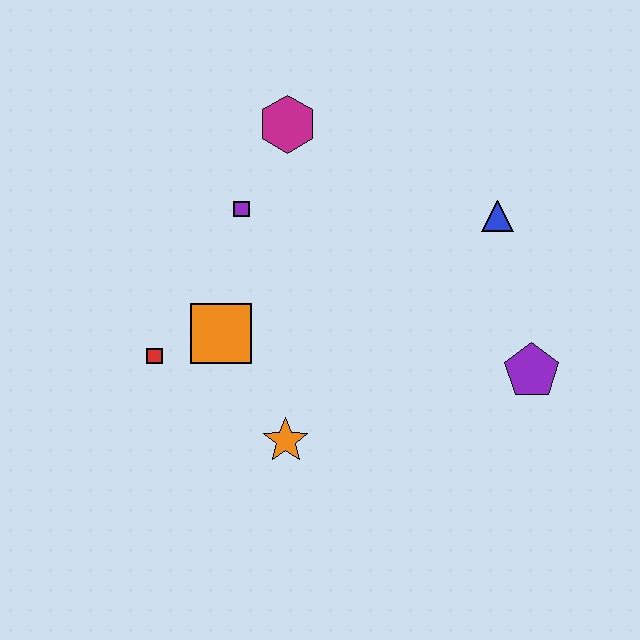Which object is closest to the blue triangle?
The purple pentagon is closest to the blue triangle.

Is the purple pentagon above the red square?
No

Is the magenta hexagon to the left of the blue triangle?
Yes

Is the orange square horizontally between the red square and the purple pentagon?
Yes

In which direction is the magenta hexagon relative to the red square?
The magenta hexagon is above the red square.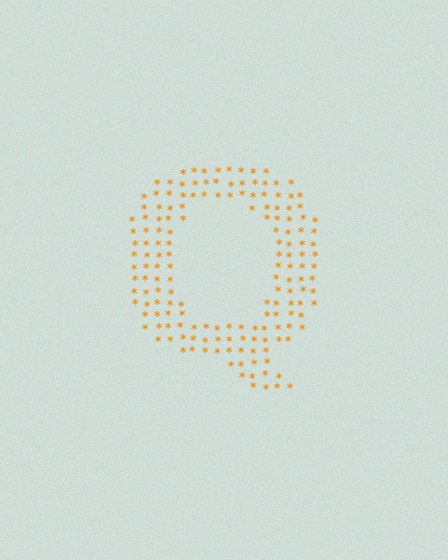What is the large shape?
The large shape is the letter Q.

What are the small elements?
The small elements are asterisks.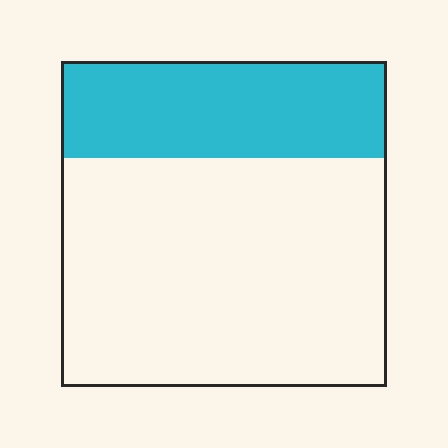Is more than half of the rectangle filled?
No.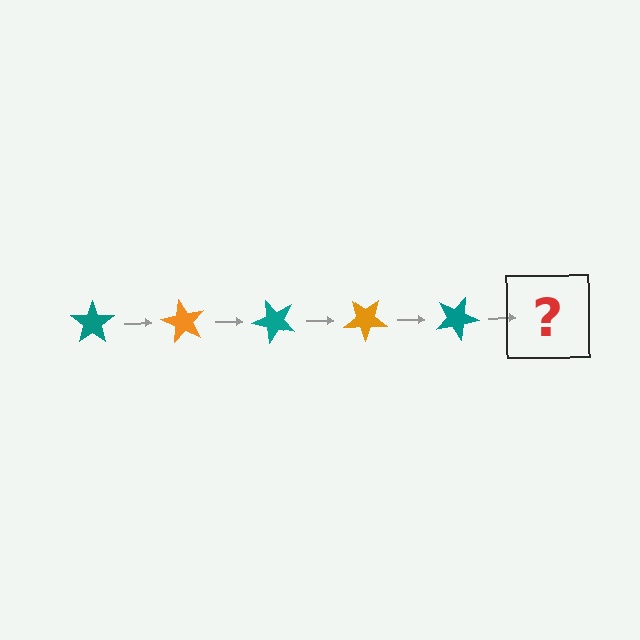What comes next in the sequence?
The next element should be an orange star, rotated 300 degrees from the start.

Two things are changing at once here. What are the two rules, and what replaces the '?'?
The two rules are that it rotates 60 degrees each step and the color cycles through teal and orange. The '?' should be an orange star, rotated 300 degrees from the start.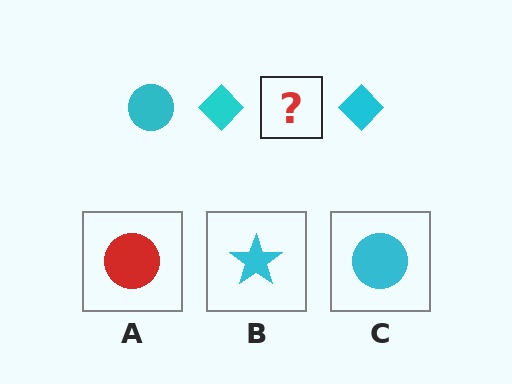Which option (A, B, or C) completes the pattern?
C.